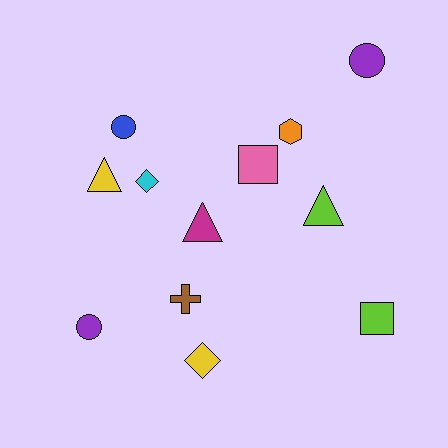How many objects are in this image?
There are 12 objects.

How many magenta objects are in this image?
There is 1 magenta object.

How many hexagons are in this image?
There is 1 hexagon.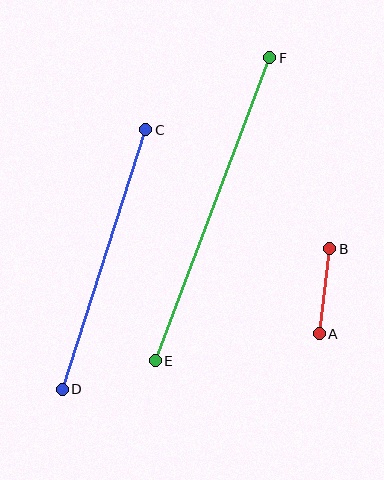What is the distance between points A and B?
The distance is approximately 85 pixels.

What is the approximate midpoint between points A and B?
The midpoint is at approximately (324, 291) pixels.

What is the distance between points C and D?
The distance is approximately 273 pixels.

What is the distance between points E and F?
The distance is approximately 324 pixels.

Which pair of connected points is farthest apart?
Points E and F are farthest apart.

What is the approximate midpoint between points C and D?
The midpoint is at approximately (104, 259) pixels.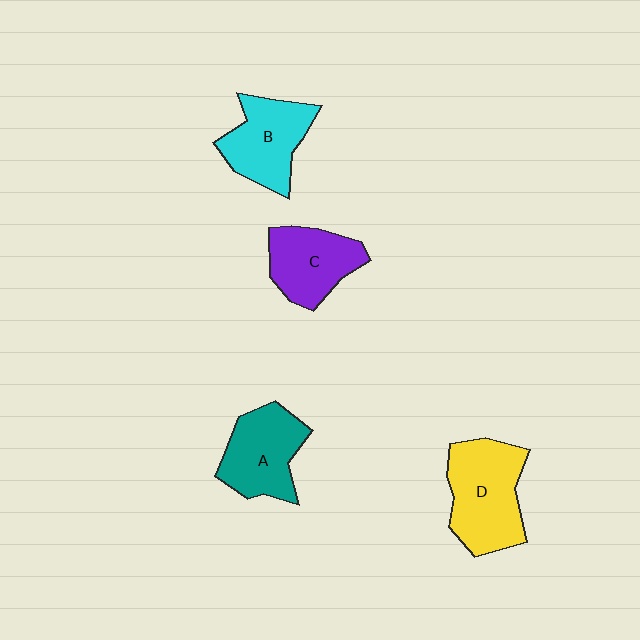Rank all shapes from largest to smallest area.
From largest to smallest: D (yellow), A (teal), B (cyan), C (purple).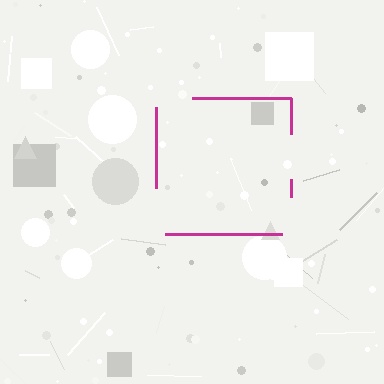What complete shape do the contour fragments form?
The contour fragments form a square.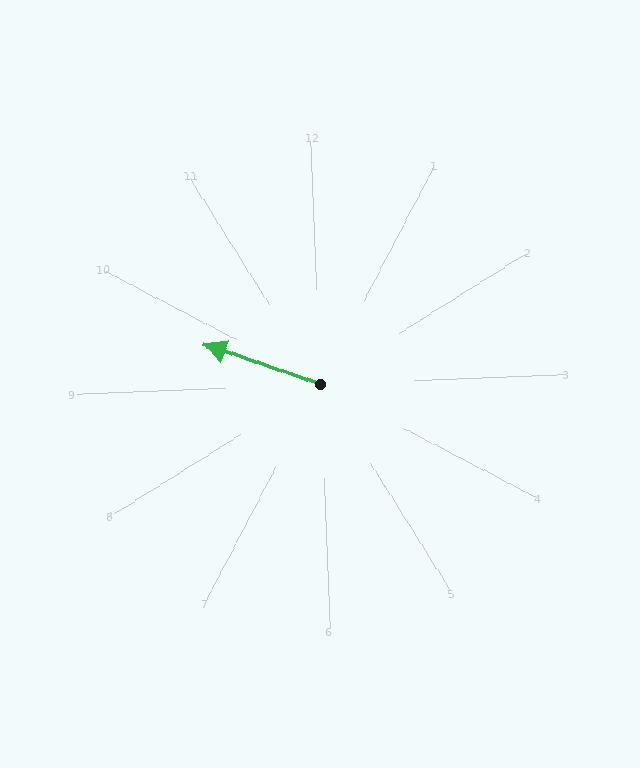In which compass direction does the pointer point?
West.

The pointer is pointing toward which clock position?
Roughly 10 o'clock.